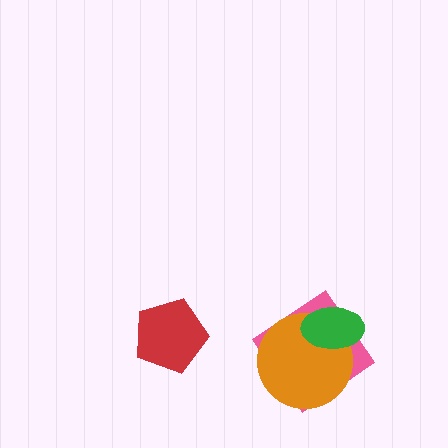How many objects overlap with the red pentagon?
0 objects overlap with the red pentagon.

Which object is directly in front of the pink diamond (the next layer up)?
The orange circle is directly in front of the pink diamond.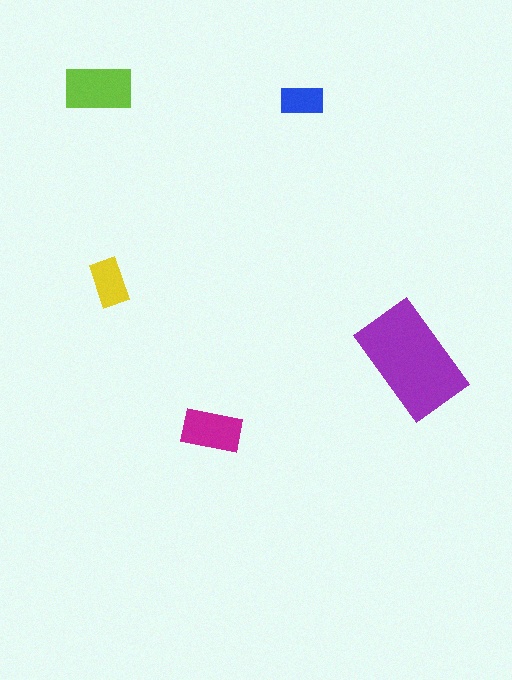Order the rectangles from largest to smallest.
the purple one, the lime one, the magenta one, the yellow one, the blue one.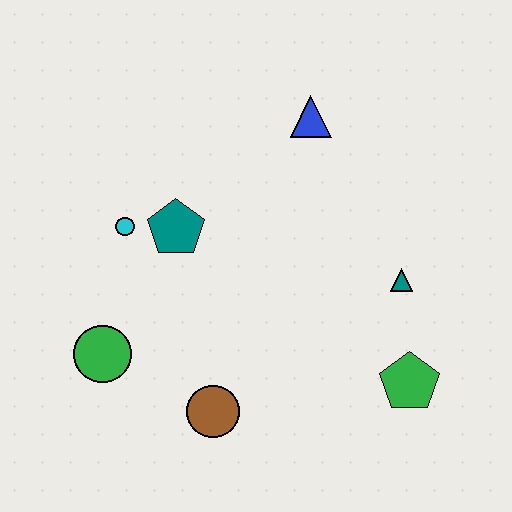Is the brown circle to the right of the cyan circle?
Yes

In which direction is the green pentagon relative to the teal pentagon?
The green pentagon is to the right of the teal pentagon.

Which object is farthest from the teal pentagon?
The green pentagon is farthest from the teal pentagon.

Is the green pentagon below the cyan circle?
Yes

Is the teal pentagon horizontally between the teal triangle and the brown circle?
No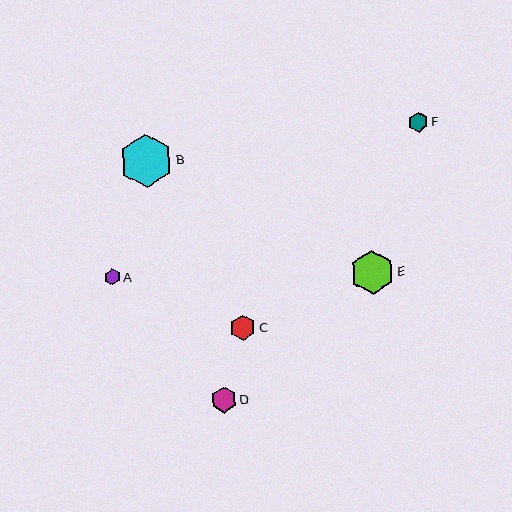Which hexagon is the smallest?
Hexagon A is the smallest with a size of approximately 16 pixels.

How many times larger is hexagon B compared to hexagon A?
Hexagon B is approximately 3.3 times the size of hexagon A.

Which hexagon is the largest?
Hexagon B is the largest with a size of approximately 54 pixels.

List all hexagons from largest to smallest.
From largest to smallest: B, E, D, C, F, A.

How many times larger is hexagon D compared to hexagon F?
Hexagon D is approximately 1.3 times the size of hexagon F.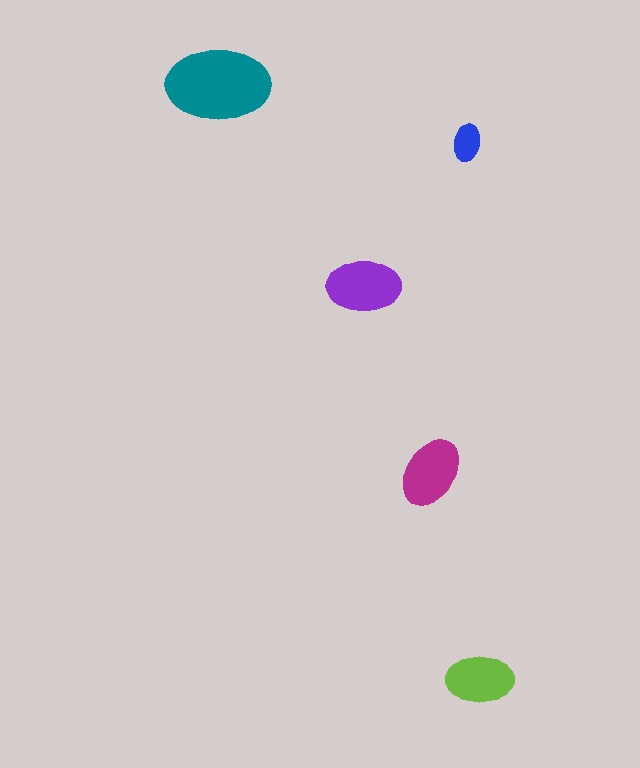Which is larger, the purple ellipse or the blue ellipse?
The purple one.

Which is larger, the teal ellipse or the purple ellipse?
The teal one.